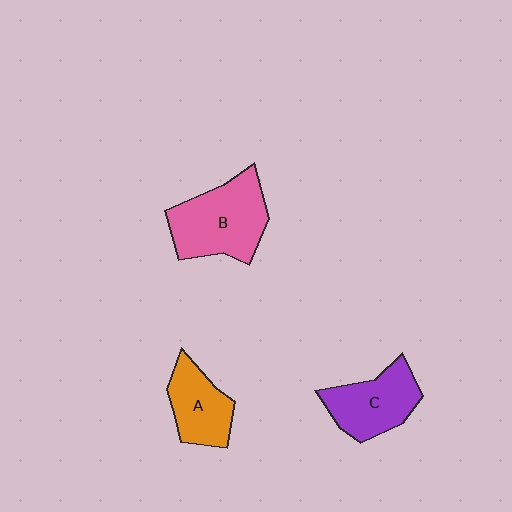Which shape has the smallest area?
Shape A (orange).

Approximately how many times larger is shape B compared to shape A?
Approximately 1.5 times.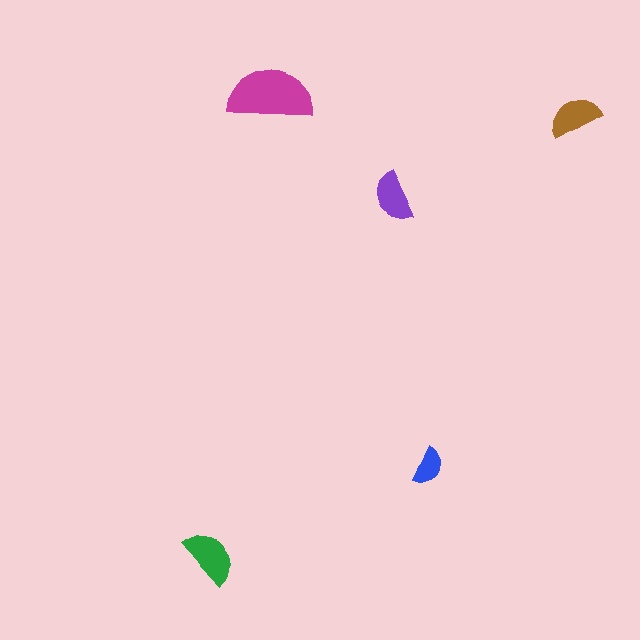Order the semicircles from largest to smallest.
the magenta one, the green one, the brown one, the purple one, the blue one.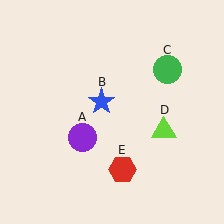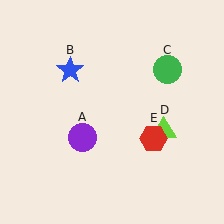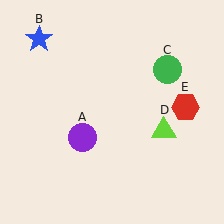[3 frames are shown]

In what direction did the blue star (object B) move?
The blue star (object B) moved up and to the left.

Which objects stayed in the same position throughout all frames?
Purple circle (object A) and green circle (object C) and lime triangle (object D) remained stationary.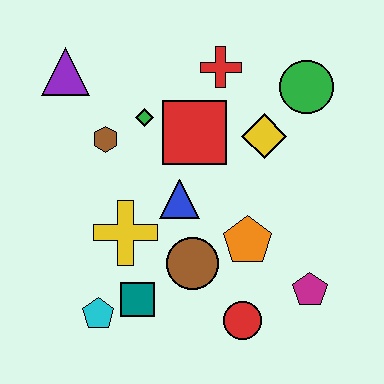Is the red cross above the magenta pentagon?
Yes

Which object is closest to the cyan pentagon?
The teal square is closest to the cyan pentagon.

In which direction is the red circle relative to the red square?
The red circle is below the red square.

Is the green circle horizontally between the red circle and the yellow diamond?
No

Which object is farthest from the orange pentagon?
The purple triangle is farthest from the orange pentagon.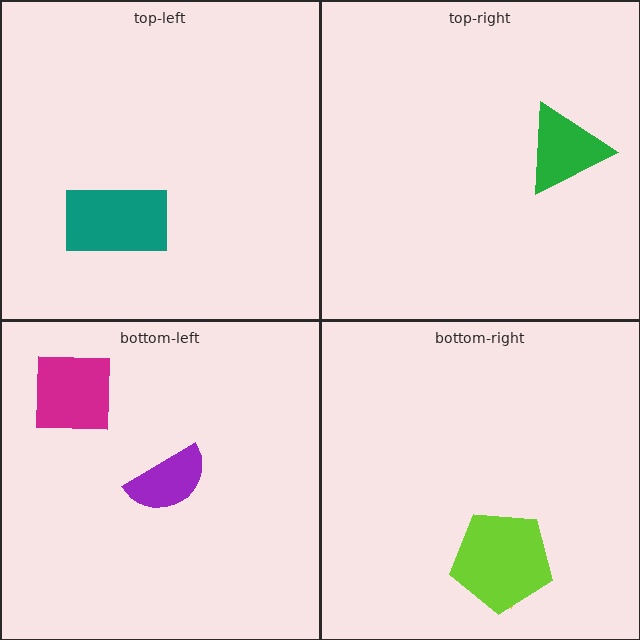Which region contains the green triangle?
The top-right region.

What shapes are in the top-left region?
The teal rectangle.